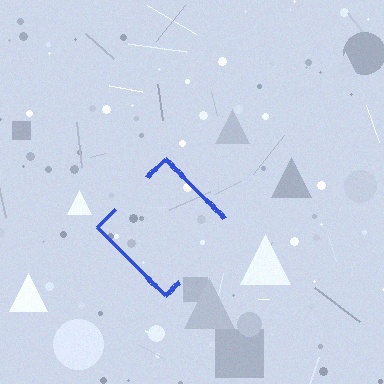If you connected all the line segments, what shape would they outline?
They would outline a diamond.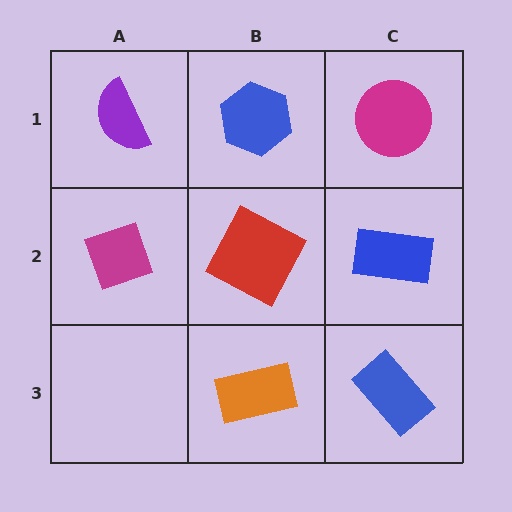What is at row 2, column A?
A magenta diamond.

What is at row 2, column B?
A red square.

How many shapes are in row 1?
3 shapes.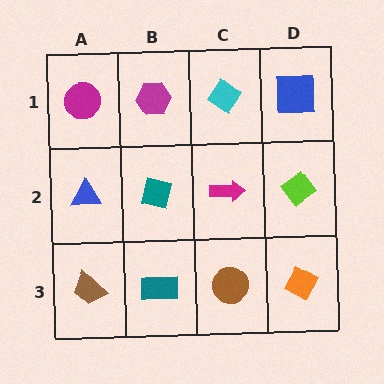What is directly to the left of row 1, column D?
A cyan diamond.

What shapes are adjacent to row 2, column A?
A magenta circle (row 1, column A), a brown trapezoid (row 3, column A), a teal square (row 2, column B).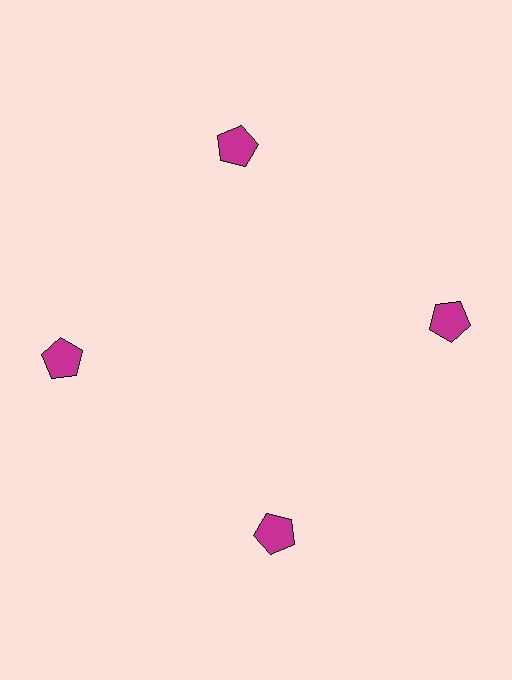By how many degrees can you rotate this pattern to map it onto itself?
The pattern maps onto itself every 90 degrees of rotation.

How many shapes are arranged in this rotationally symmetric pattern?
There are 4 shapes, arranged in 4 groups of 1.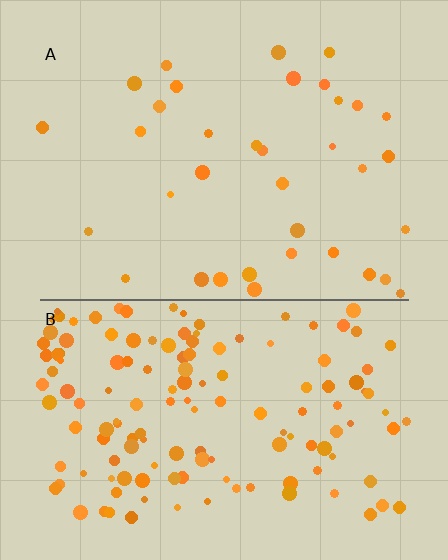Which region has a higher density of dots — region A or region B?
B (the bottom).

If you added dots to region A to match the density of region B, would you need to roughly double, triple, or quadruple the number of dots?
Approximately quadruple.